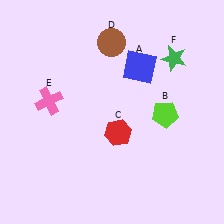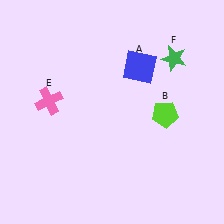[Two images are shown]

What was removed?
The brown circle (D), the red hexagon (C) were removed in Image 2.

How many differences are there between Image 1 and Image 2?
There are 2 differences between the two images.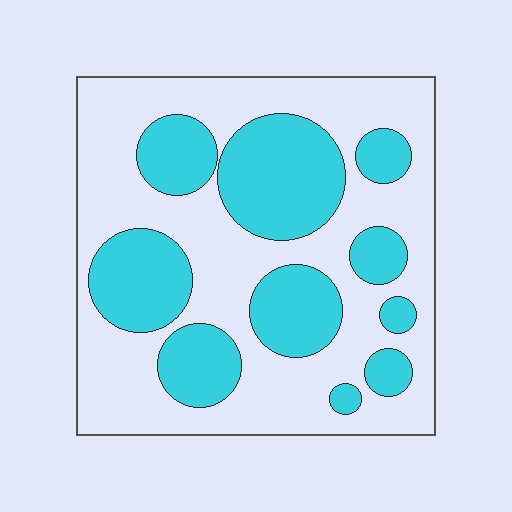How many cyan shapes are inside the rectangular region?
10.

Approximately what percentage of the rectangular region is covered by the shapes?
Approximately 35%.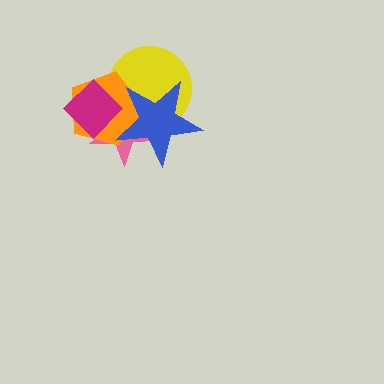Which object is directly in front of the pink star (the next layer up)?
The orange pentagon is directly in front of the pink star.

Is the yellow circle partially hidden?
Yes, it is partially covered by another shape.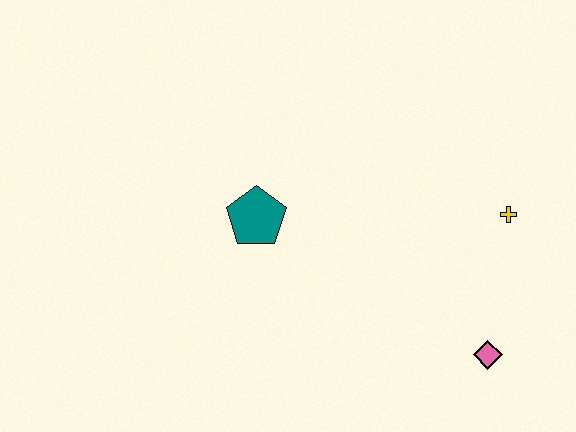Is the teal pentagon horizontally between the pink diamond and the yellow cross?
No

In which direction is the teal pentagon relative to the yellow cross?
The teal pentagon is to the left of the yellow cross.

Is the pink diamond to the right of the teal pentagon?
Yes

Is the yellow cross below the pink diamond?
No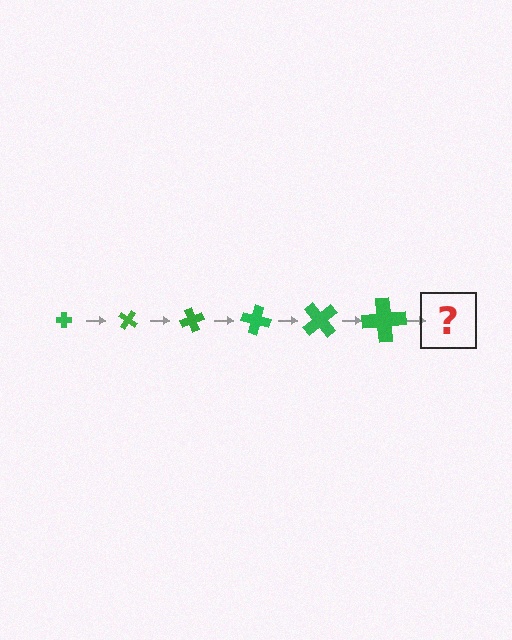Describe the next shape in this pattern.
It should be a cross, larger than the previous one and rotated 210 degrees from the start.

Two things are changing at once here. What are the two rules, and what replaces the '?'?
The two rules are that the cross grows larger each step and it rotates 35 degrees each step. The '?' should be a cross, larger than the previous one and rotated 210 degrees from the start.